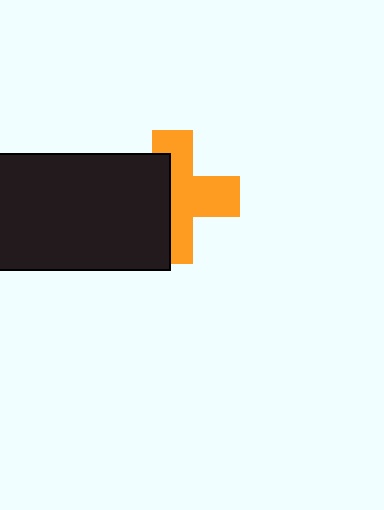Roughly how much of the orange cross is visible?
About half of it is visible (roughly 56%).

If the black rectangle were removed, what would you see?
You would see the complete orange cross.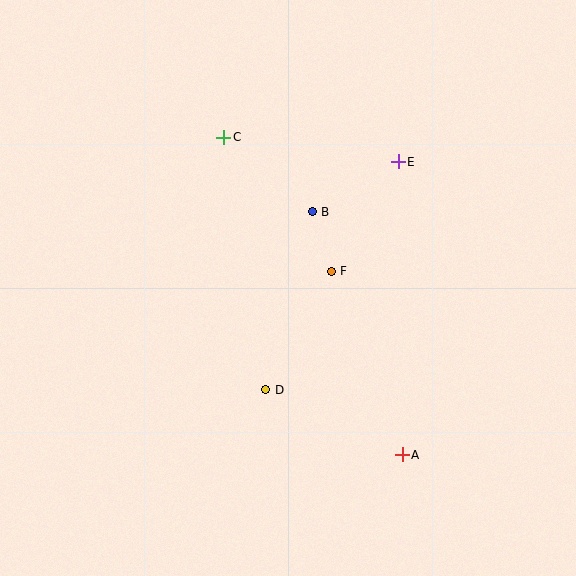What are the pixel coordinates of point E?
Point E is at (398, 162).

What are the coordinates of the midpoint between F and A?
The midpoint between F and A is at (367, 363).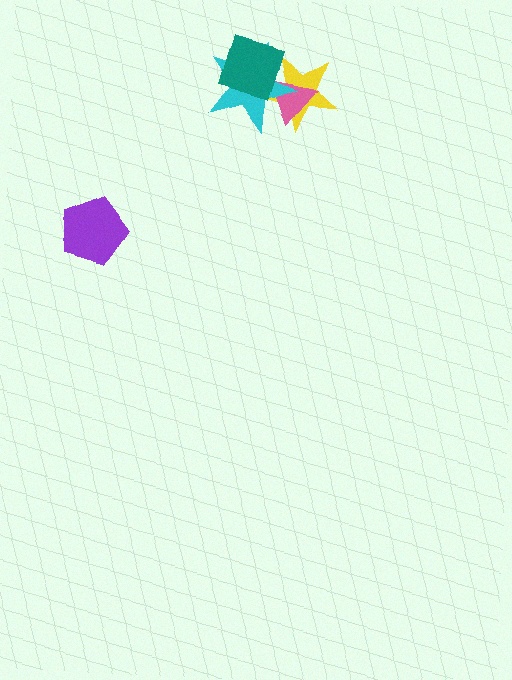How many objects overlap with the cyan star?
3 objects overlap with the cyan star.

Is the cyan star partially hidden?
Yes, it is partially covered by another shape.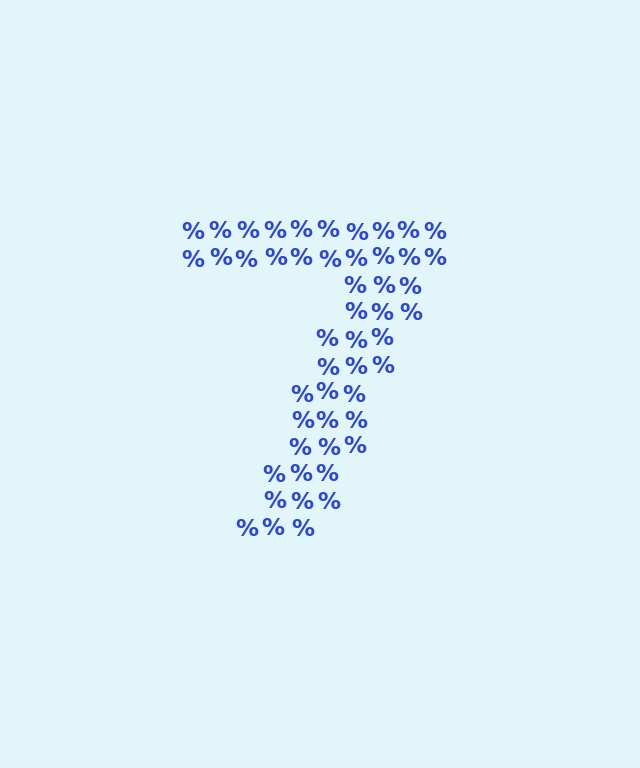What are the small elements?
The small elements are percent signs.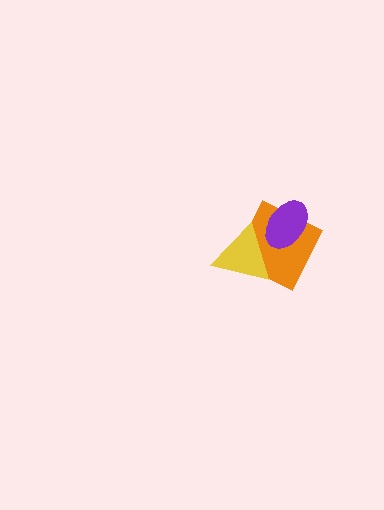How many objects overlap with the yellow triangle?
2 objects overlap with the yellow triangle.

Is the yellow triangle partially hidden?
No, no other shape covers it.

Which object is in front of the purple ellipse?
The yellow triangle is in front of the purple ellipse.